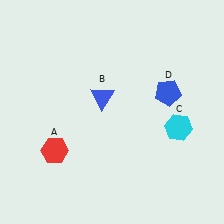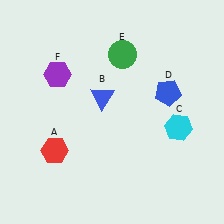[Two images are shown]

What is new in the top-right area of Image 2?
A green circle (E) was added in the top-right area of Image 2.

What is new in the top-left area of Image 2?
A purple hexagon (F) was added in the top-left area of Image 2.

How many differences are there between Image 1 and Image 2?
There are 2 differences between the two images.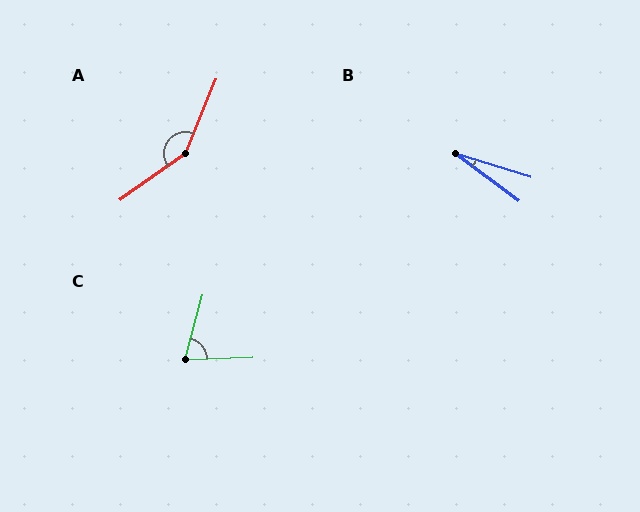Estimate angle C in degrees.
Approximately 73 degrees.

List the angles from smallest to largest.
B (20°), C (73°), A (148°).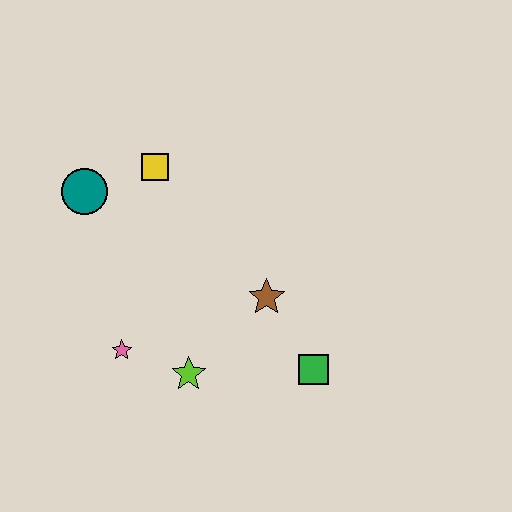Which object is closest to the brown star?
The green square is closest to the brown star.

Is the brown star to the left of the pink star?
No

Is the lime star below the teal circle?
Yes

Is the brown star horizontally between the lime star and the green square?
Yes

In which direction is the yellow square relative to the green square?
The yellow square is above the green square.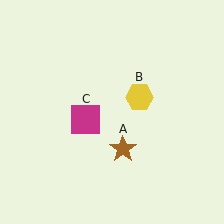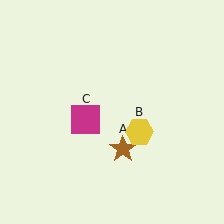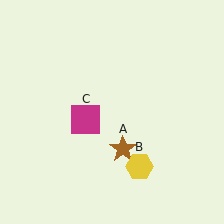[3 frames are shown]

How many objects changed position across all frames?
1 object changed position: yellow hexagon (object B).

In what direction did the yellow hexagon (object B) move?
The yellow hexagon (object B) moved down.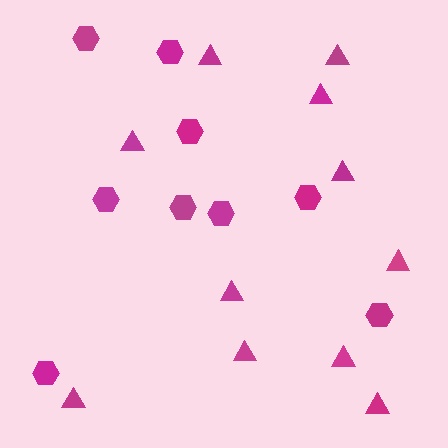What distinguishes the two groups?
There are 2 groups: one group of triangles (11) and one group of hexagons (9).